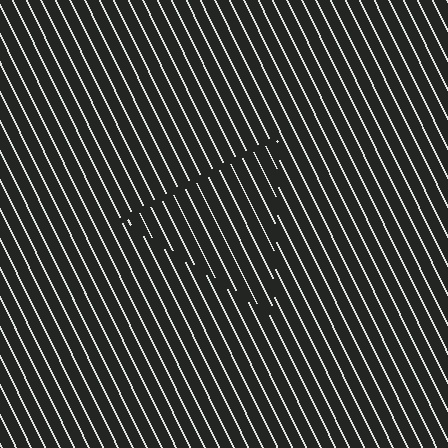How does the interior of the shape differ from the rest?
The interior of the shape contains the same grating, shifted by half a period — the contour is defined by the phase discontinuity where line-ends from the inner and outer gratings abut.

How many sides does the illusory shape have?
3 sides — the line-ends trace a triangle.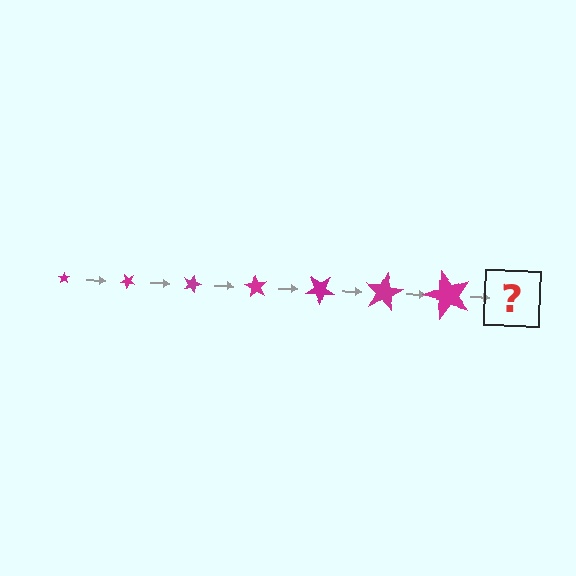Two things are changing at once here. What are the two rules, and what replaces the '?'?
The two rules are that the star grows larger each step and it rotates 45 degrees each step. The '?' should be a star, larger than the previous one and rotated 315 degrees from the start.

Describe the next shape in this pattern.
It should be a star, larger than the previous one and rotated 315 degrees from the start.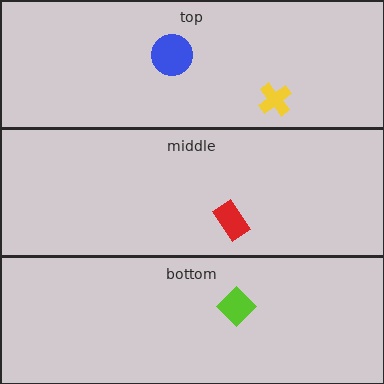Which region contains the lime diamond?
The bottom region.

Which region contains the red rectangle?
The middle region.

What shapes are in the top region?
The yellow cross, the blue circle.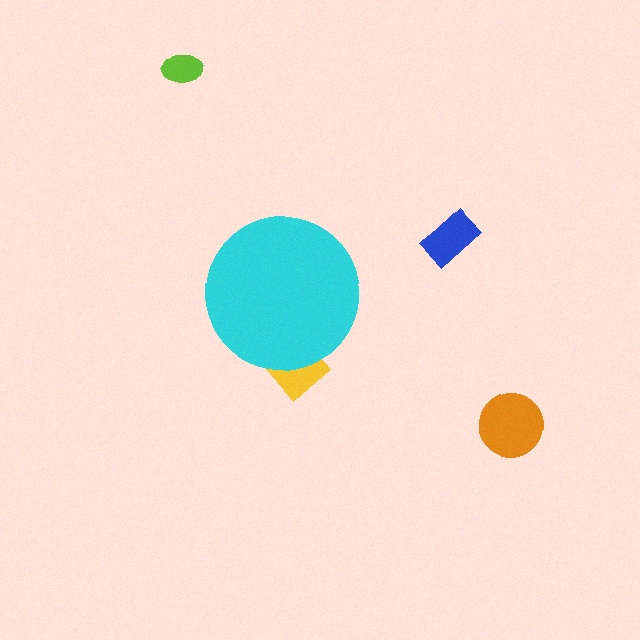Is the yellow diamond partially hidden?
Yes, the yellow diamond is partially hidden behind the cyan circle.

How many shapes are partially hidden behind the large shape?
1 shape is partially hidden.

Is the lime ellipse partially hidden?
No, the lime ellipse is fully visible.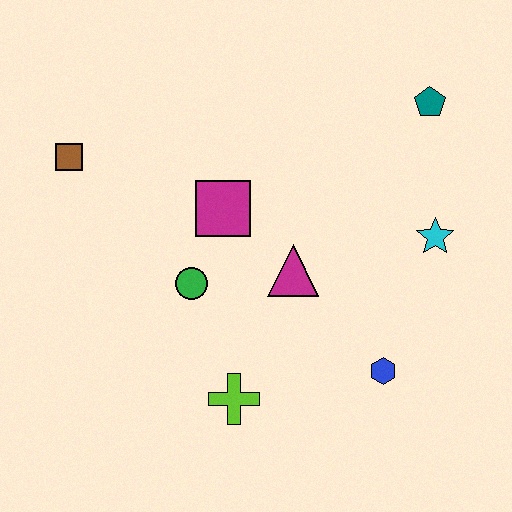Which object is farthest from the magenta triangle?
The brown square is farthest from the magenta triangle.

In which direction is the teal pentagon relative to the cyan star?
The teal pentagon is above the cyan star.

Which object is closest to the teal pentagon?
The cyan star is closest to the teal pentagon.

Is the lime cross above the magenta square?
No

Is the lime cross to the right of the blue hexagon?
No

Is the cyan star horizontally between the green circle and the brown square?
No